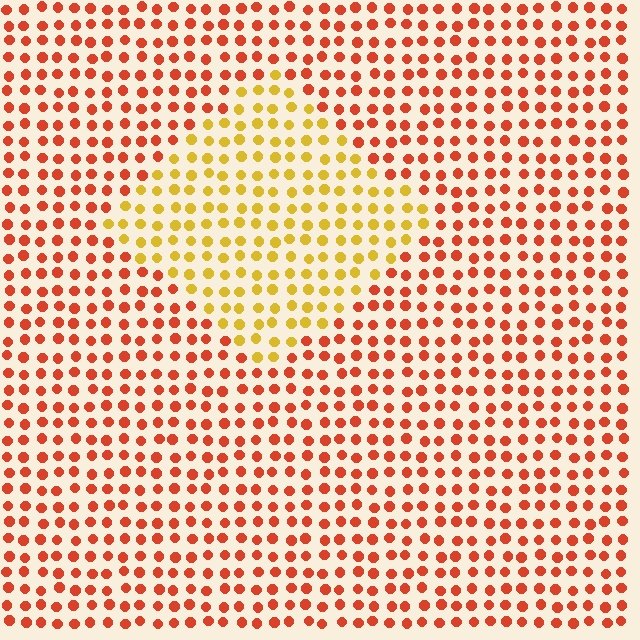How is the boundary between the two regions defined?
The boundary is defined purely by a slight shift in hue (about 41 degrees). Spacing, size, and orientation are identical on both sides.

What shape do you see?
I see a diamond.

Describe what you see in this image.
The image is filled with small red elements in a uniform arrangement. A diamond-shaped region is visible where the elements are tinted to a slightly different hue, forming a subtle color boundary.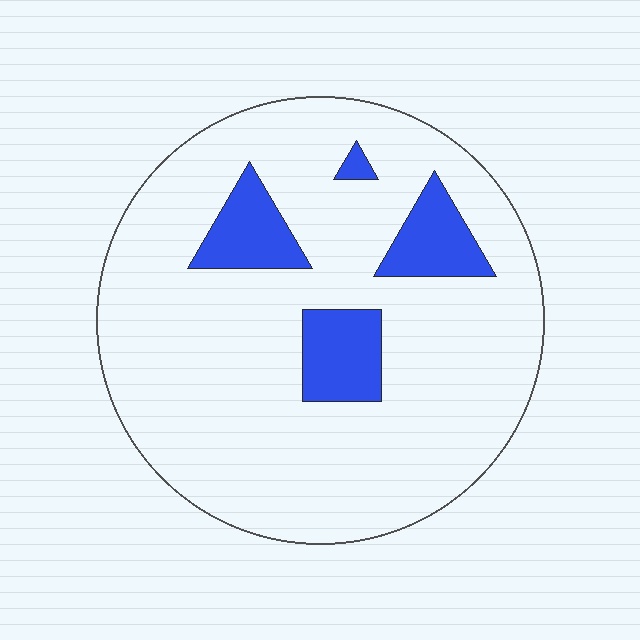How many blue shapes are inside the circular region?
4.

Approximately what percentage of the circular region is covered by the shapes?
Approximately 15%.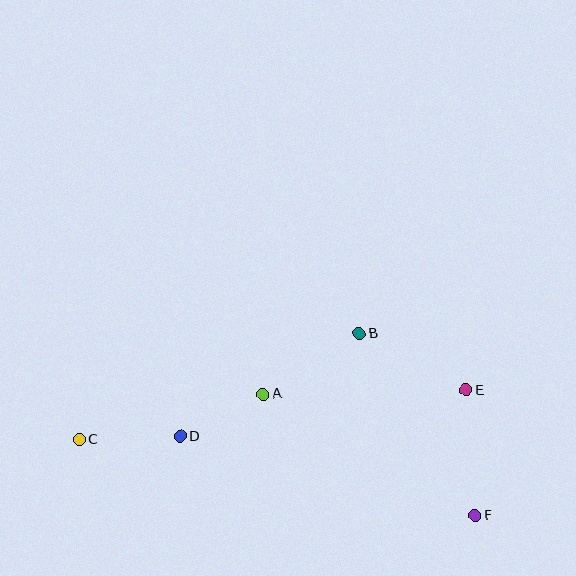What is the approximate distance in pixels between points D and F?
The distance between D and F is approximately 306 pixels.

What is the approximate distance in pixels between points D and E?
The distance between D and E is approximately 290 pixels.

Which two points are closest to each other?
Points A and D are closest to each other.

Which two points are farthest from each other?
Points C and F are farthest from each other.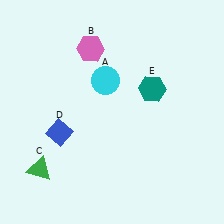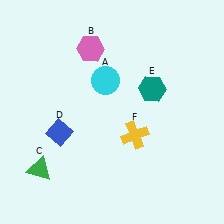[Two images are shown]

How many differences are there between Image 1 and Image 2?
There is 1 difference between the two images.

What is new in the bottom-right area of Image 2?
A yellow cross (F) was added in the bottom-right area of Image 2.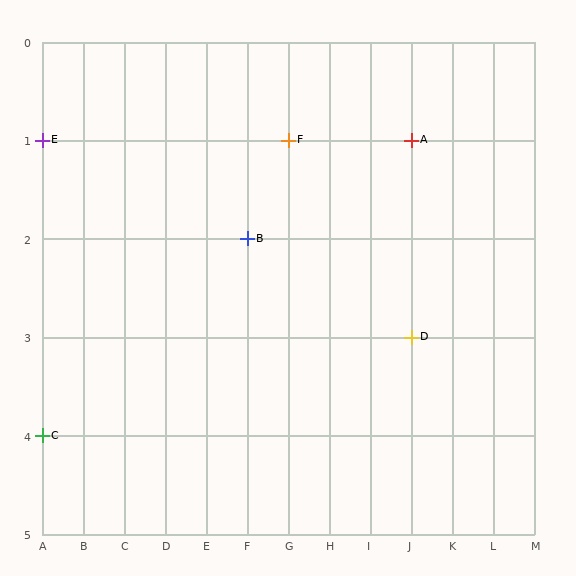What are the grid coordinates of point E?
Point E is at grid coordinates (A, 1).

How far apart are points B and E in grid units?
Points B and E are 5 columns and 1 row apart (about 5.1 grid units diagonally).